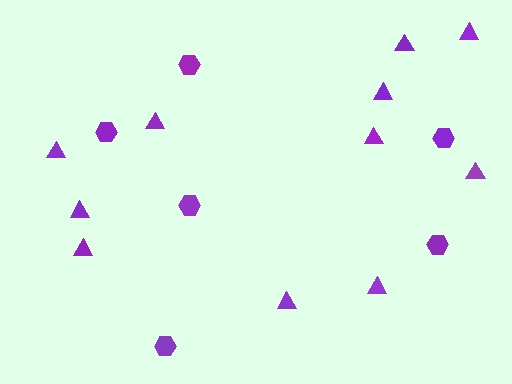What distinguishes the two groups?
There are 2 groups: one group of triangles (11) and one group of hexagons (6).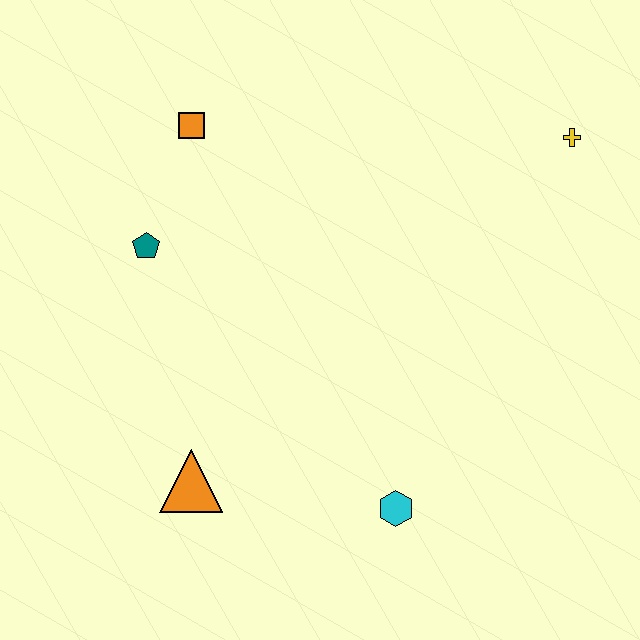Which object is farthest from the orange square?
The cyan hexagon is farthest from the orange square.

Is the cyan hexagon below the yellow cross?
Yes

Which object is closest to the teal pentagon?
The orange square is closest to the teal pentagon.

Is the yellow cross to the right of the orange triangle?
Yes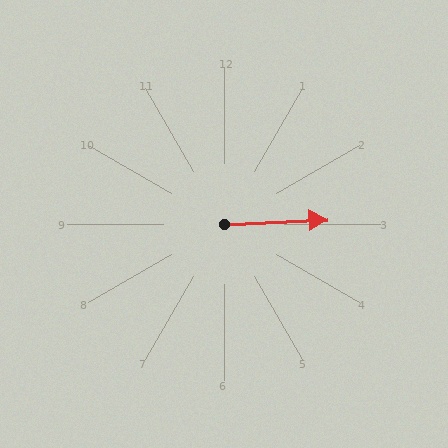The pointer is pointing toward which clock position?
Roughly 3 o'clock.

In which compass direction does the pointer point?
East.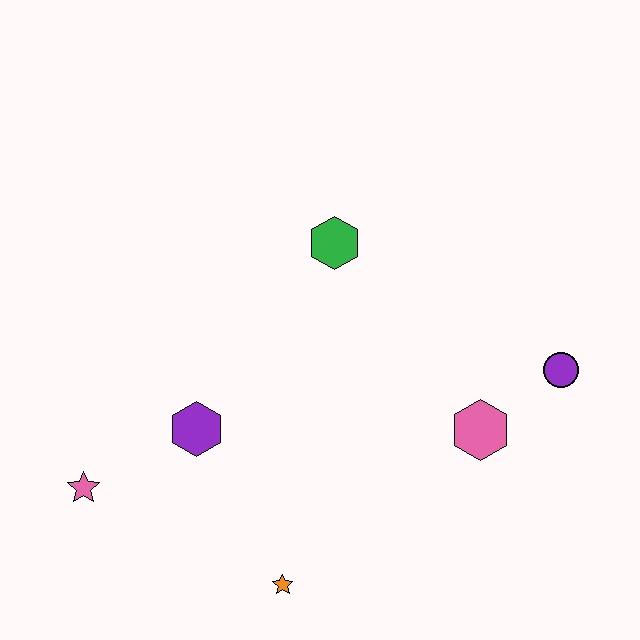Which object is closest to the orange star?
The purple hexagon is closest to the orange star.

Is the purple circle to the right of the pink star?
Yes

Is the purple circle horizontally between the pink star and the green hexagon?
No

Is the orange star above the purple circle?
No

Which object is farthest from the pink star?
The purple circle is farthest from the pink star.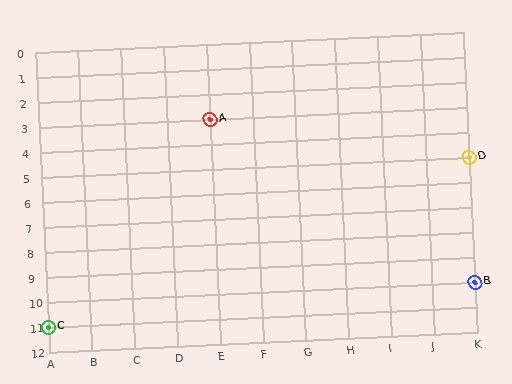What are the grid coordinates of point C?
Point C is at grid coordinates (A, 11).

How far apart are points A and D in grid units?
Points A and D are 6 columns and 2 rows apart (about 6.3 grid units diagonally).